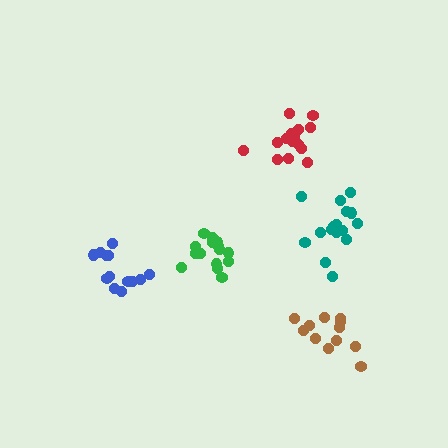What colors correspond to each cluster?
The clusters are colored: red, blue, brown, teal, green.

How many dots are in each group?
Group 1: 15 dots, Group 2: 13 dots, Group 3: 12 dots, Group 4: 16 dots, Group 5: 15 dots (71 total).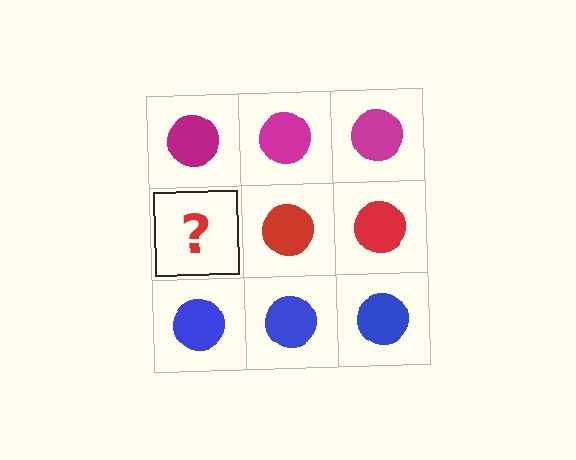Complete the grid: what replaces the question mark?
The question mark should be replaced with a red circle.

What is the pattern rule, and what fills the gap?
The rule is that each row has a consistent color. The gap should be filled with a red circle.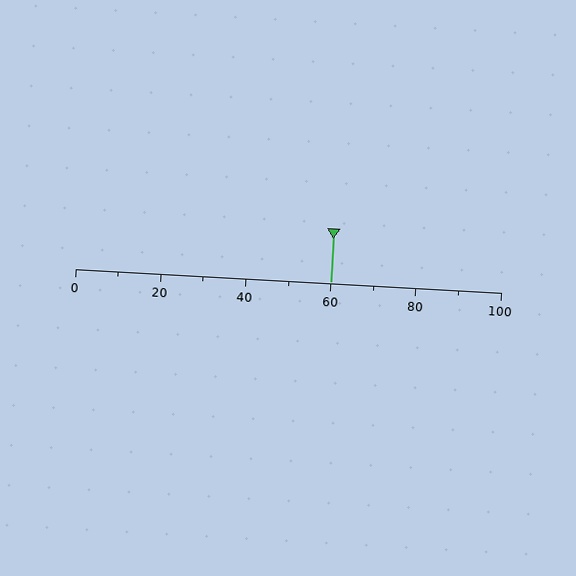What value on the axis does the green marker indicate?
The marker indicates approximately 60.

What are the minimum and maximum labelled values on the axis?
The axis runs from 0 to 100.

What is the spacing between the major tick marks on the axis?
The major ticks are spaced 20 apart.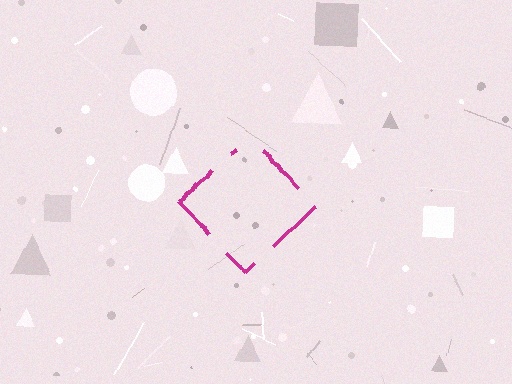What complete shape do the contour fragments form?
The contour fragments form a diamond.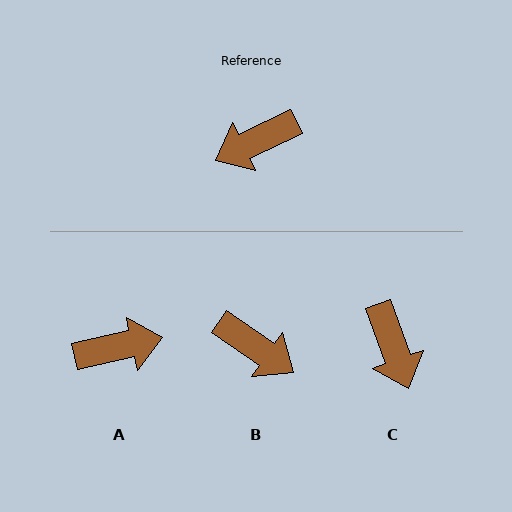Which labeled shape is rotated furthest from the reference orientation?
A, about 167 degrees away.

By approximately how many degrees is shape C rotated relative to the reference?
Approximately 85 degrees counter-clockwise.